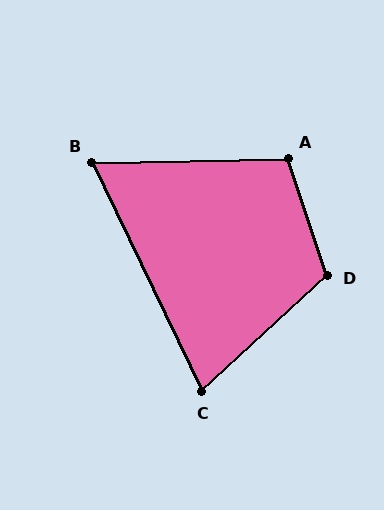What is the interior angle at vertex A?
Approximately 107 degrees (obtuse).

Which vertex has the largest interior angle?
D, at approximately 115 degrees.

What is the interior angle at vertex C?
Approximately 73 degrees (acute).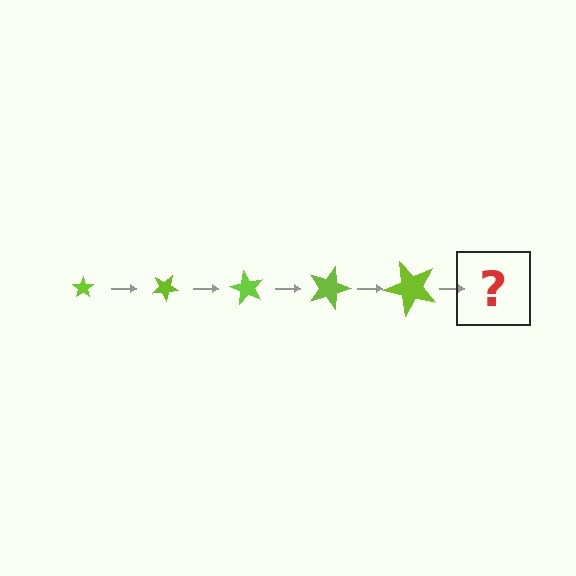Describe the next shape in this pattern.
It should be a star, larger than the previous one and rotated 150 degrees from the start.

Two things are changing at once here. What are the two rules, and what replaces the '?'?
The two rules are that the star grows larger each step and it rotates 30 degrees each step. The '?' should be a star, larger than the previous one and rotated 150 degrees from the start.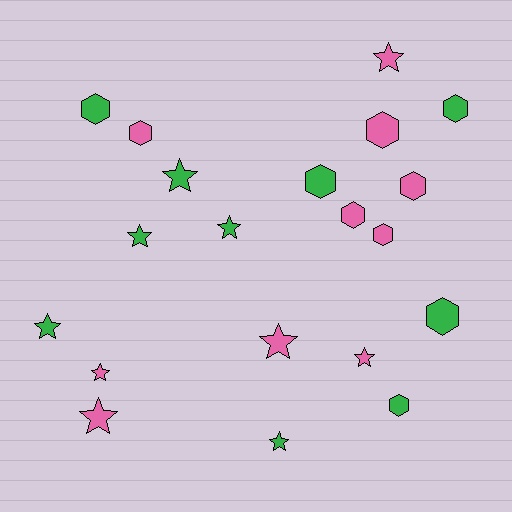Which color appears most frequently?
Pink, with 10 objects.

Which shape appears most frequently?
Star, with 10 objects.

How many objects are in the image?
There are 20 objects.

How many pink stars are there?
There are 5 pink stars.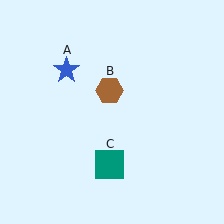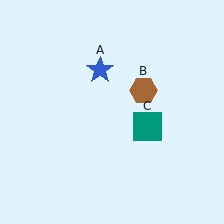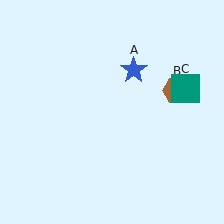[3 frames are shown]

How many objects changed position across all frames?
3 objects changed position: blue star (object A), brown hexagon (object B), teal square (object C).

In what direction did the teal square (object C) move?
The teal square (object C) moved up and to the right.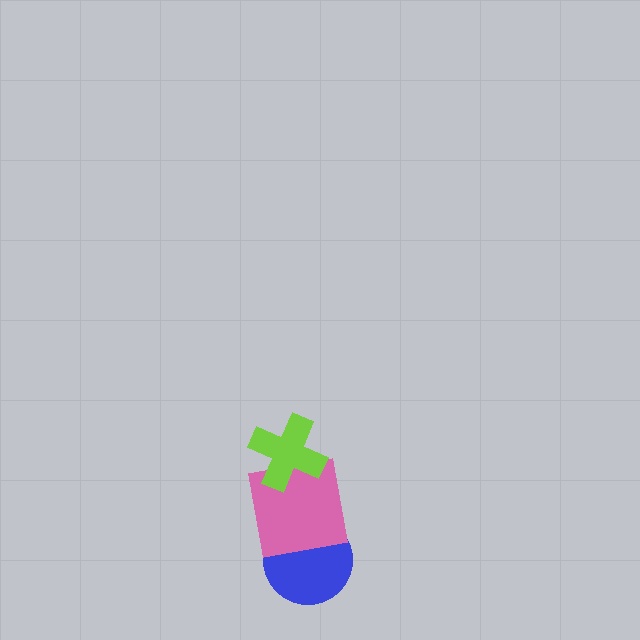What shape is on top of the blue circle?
The pink square is on top of the blue circle.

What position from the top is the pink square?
The pink square is 2nd from the top.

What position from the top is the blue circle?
The blue circle is 3rd from the top.